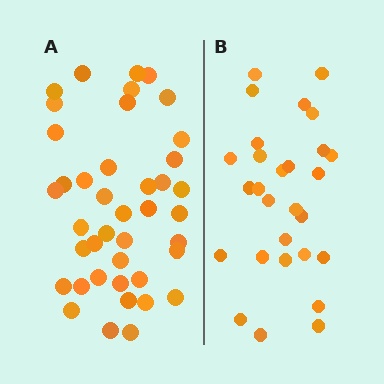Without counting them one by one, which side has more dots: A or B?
Region A (the left region) has more dots.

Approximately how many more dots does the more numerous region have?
Region A has approximately 15 more dots than region B.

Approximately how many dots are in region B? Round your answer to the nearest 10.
About 30 dots. (The exact count is 28, which rounds to 30.)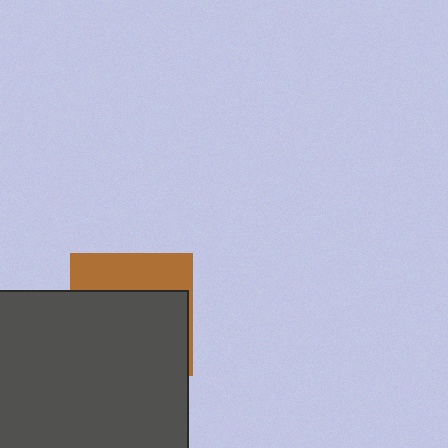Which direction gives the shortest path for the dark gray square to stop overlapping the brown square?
Moving down gives the shortest separation.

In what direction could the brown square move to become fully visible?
The brown square could move up. That would shift it out from behind the dark gray square entirely.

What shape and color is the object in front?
The object in front is a dark gray square.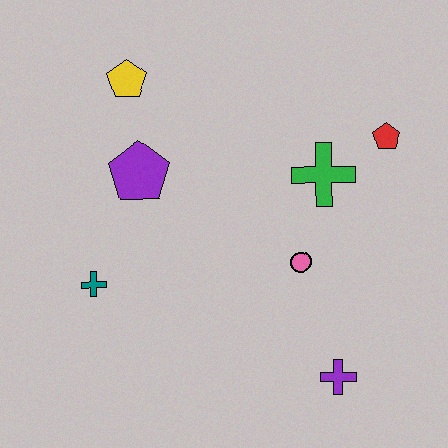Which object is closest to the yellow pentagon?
The purple pentagon is closest to the yellow pentagon.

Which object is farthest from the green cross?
The teal cross is farthest from the green cross.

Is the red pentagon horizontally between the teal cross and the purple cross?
No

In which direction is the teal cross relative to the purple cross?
The teal cross is to the left of the purple cross.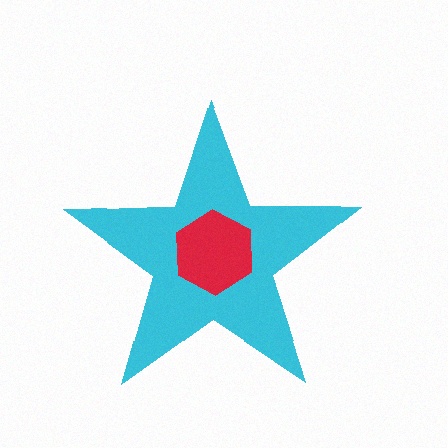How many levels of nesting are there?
2.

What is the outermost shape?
The cyan star.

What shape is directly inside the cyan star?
The red hexagon.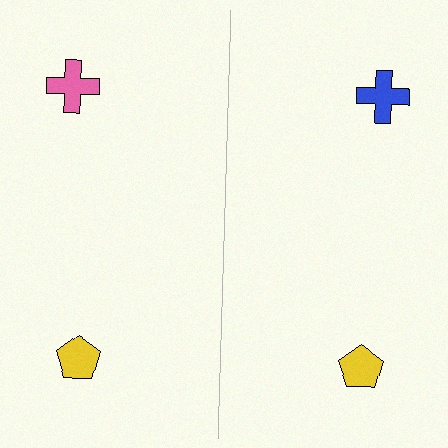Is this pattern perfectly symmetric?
No, the pattern is not perfectly symmetric. The blue cross on the right side breaks the symmetry — its mirror counterpart is pink.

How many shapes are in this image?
There are 4 shapes in this image.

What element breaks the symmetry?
The blue cross on the right side breaks the symmetry — its mirror counterpart is pink.